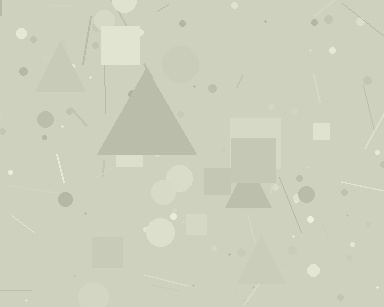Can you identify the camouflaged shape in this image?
The camouflaged shape is a triangle.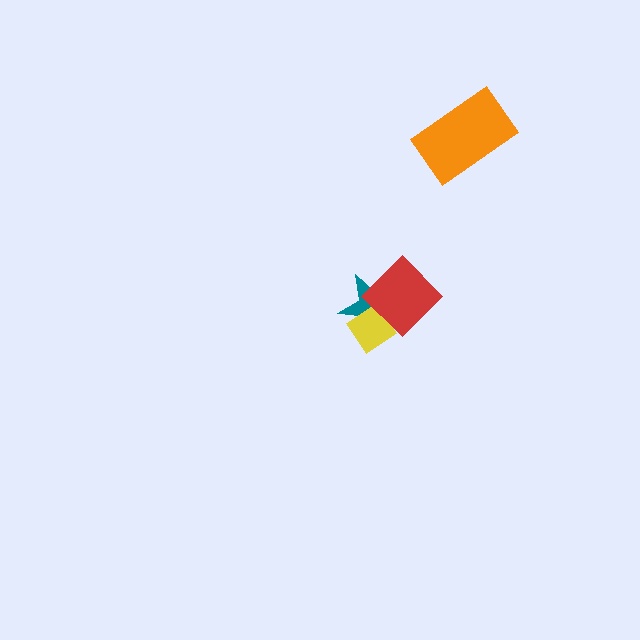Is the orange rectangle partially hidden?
No, no other shape covers it.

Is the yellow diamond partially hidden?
Yes, it is partially covered by another shape.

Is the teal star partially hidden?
Yes, it is partially covered by another shape.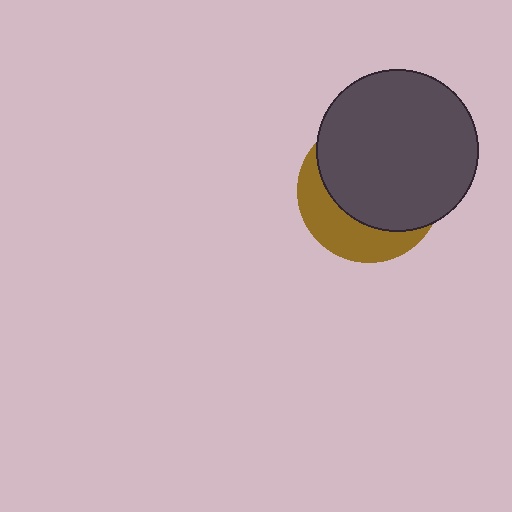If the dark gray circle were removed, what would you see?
You would see the complete brown circle.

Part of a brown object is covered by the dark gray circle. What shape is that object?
It is a circle.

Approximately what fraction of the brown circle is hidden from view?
Roughly 67% of the brown circle is hidden behind the dark gray circle.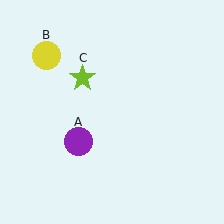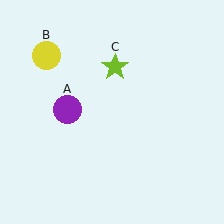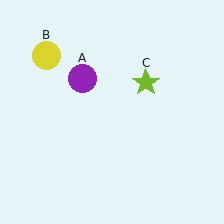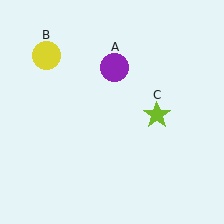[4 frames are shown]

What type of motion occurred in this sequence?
The purple circle (object A), lime star (object C) rotated clockwise around the center of the scene.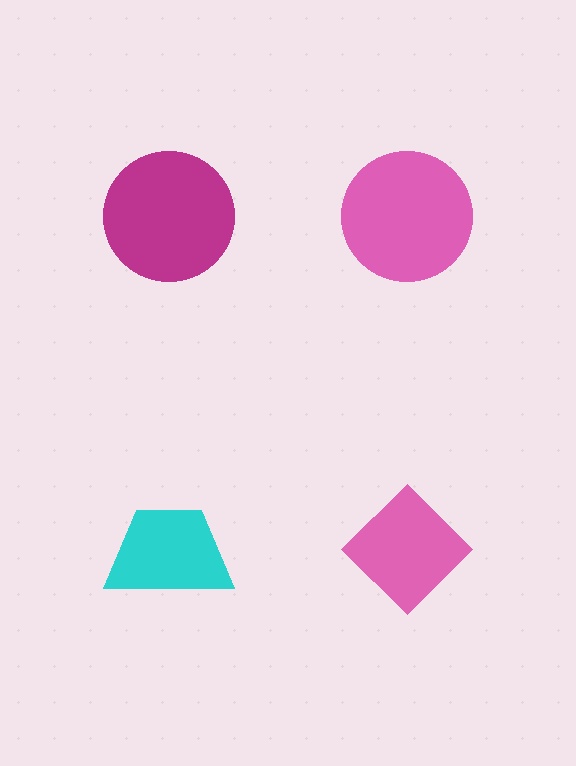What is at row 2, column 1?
A cyan trapezoid.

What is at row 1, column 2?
A pink circle.